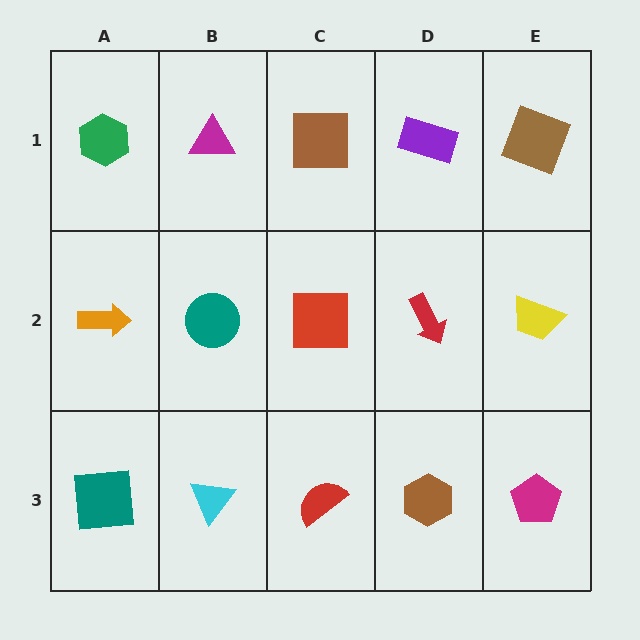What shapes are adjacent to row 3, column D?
A red arrow (row 2, column D), a red semicircle (row 3, column C), a magenta pentagon (row 3, column E).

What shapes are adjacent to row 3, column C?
A red square (row 2, column C), a cyan triangle (row 3, column B), a brown hexagon (row 3, column D).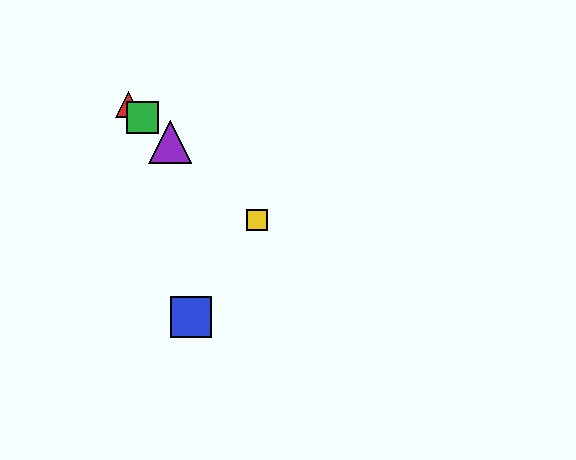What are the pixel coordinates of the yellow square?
The yellow square is at (257, 220).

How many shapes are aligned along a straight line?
4 shapes (the red triangle, the green square, the yellow square, the purple triangle) are aligned along a straight line.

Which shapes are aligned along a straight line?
The red triangle, the green square, the yellow square, the purple triangle are aligned along a straight line.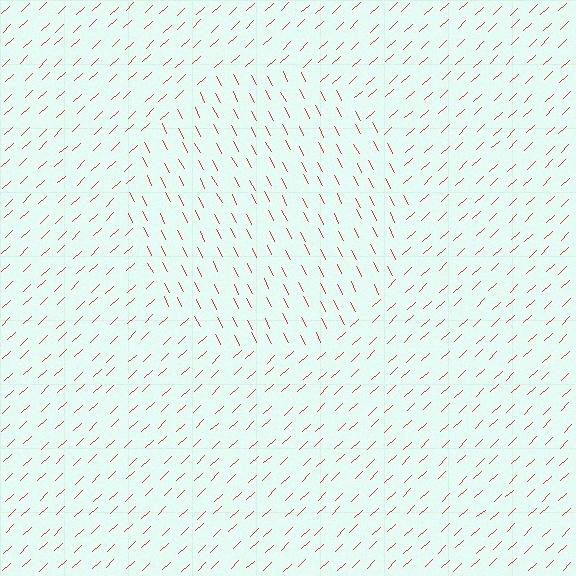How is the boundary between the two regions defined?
The boundary is defined purely by a change in line orientation (approximately 74 degrees difference). All lines are the same color and thickness.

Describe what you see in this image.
The image is filled with small red line segments. A circle region in the image has lines oriented differently from the surrounding lines, creating a visible texture boundary.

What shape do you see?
I see a circle.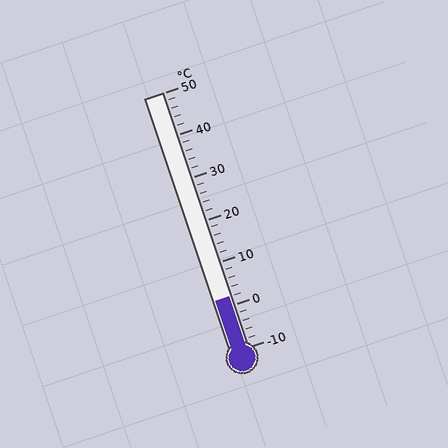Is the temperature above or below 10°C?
The temperature is below 10°C.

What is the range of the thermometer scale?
The thermometer scale ranges from -10°C to 50°C.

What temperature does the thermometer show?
The thermometer shows approximately 2°C.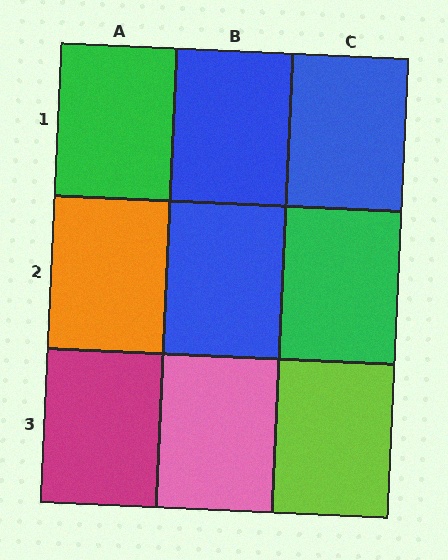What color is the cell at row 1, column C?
Blue.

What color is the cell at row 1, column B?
Blue.